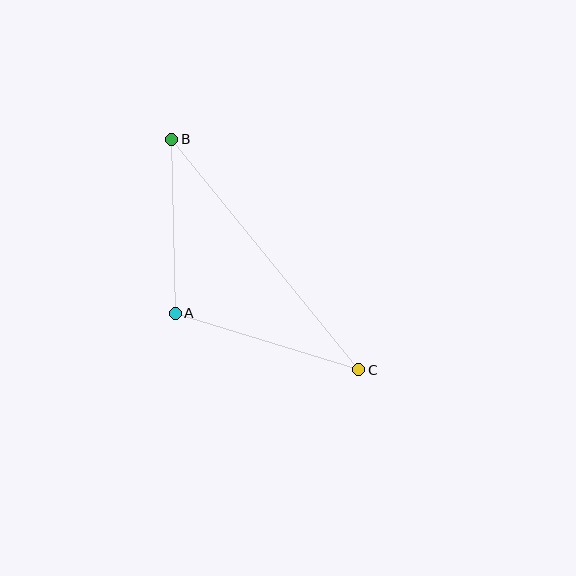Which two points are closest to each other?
Points A and B are closest to each other.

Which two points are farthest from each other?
Points B and C are farthest from each other.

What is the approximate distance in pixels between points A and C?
The distance between A and C is approximately 192 pixels.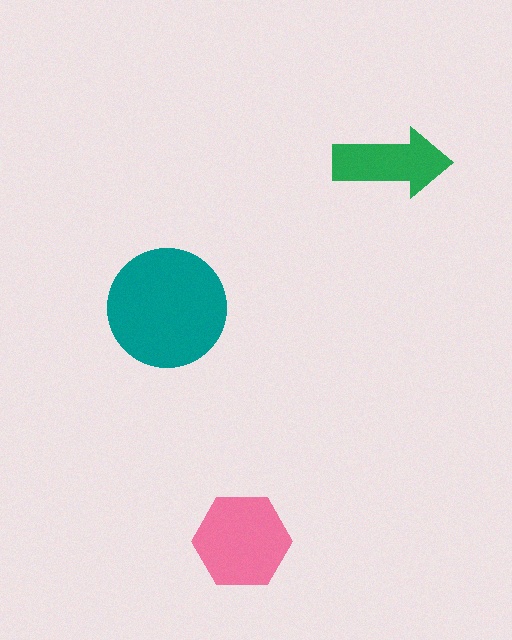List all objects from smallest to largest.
The green arrow, the pink hexagon, the teal circle.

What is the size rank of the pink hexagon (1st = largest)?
2nd.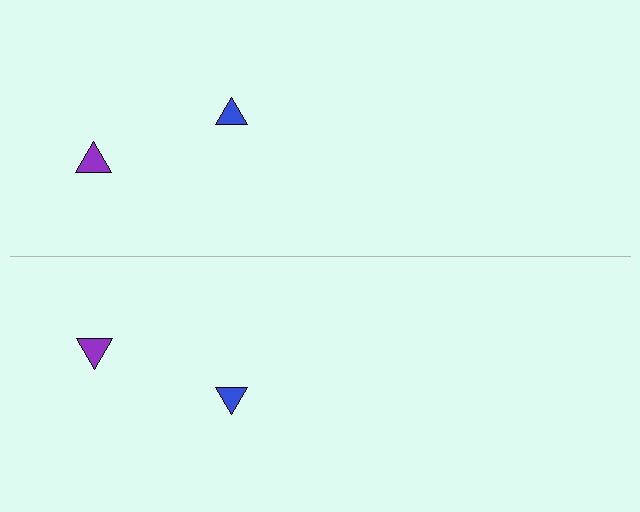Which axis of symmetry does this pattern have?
The pattern has a horizontal axis of symmetry running through the center of the image.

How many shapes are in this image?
There are 4 shapes in this image.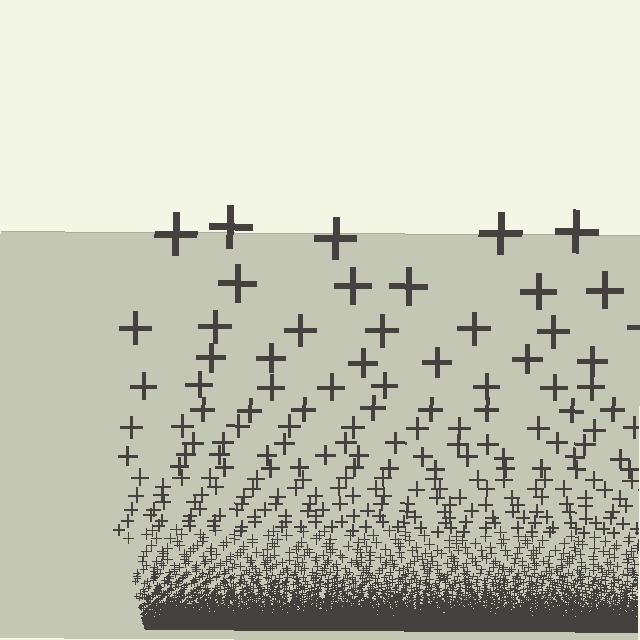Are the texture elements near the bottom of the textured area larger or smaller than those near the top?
Smaller. The gradient is inverted — elements near the bottom are smaller and denser.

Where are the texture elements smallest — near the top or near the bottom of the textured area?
Near the bottom.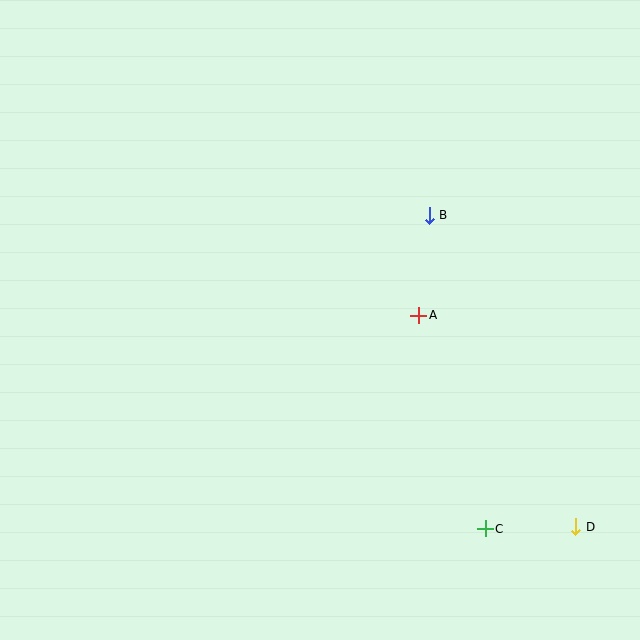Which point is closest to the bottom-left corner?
Point C is closest to the bottom-left corner.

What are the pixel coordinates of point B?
Point B is at (429, 215).